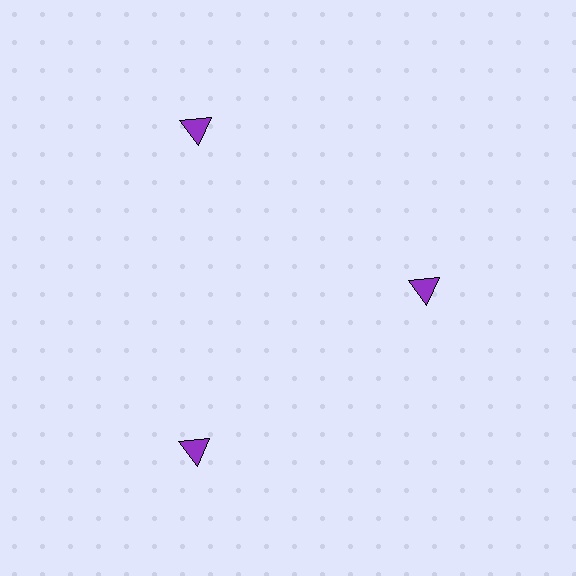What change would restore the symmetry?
The symmetry would be restored by moving it outward, back onto the ring so that all 3 triangles sit at equal angles and equal distance from the center.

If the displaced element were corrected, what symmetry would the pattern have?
It would have 3-fold rotational symmetry — the pattern would map onto itself every 120 degrees.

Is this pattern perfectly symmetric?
No. The 3 purple triangles are arranged in a ring, but one element near the 3 o'clock position is pulled inward toward the center, breaking the 3-fold rotational symmetry.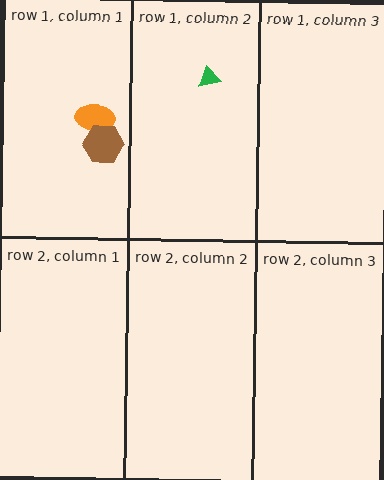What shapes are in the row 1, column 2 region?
The green triangle.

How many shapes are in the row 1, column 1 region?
2.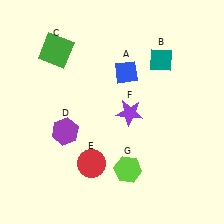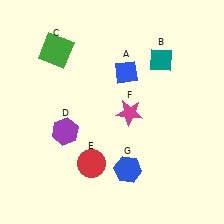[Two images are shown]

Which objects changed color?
F changed from purple to magenta. G changed from lime to blue.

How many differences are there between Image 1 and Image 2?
There are 2 differences between the two images.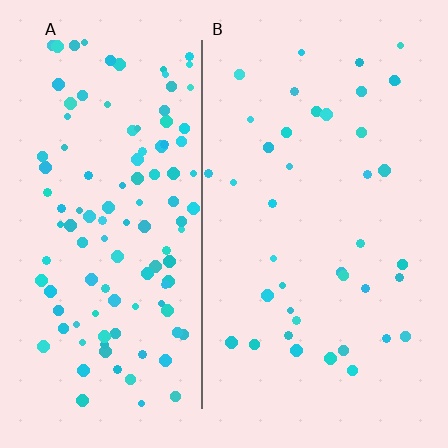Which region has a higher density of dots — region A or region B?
A (the left).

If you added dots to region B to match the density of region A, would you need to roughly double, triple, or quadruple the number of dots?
Approximately triple.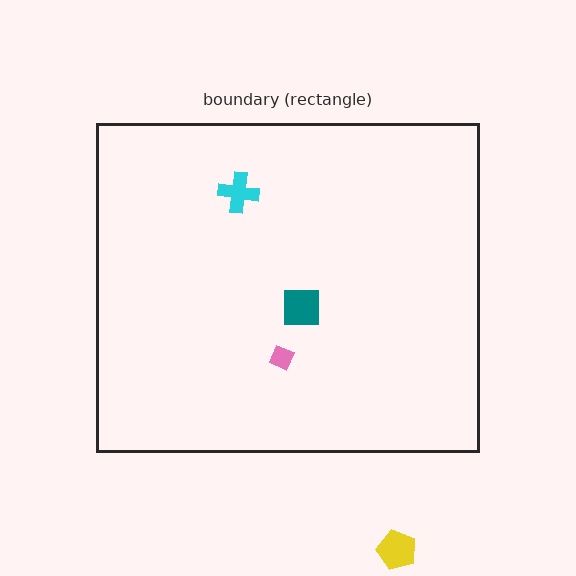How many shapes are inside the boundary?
3 inside, 1 outside.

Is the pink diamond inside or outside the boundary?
Inside.